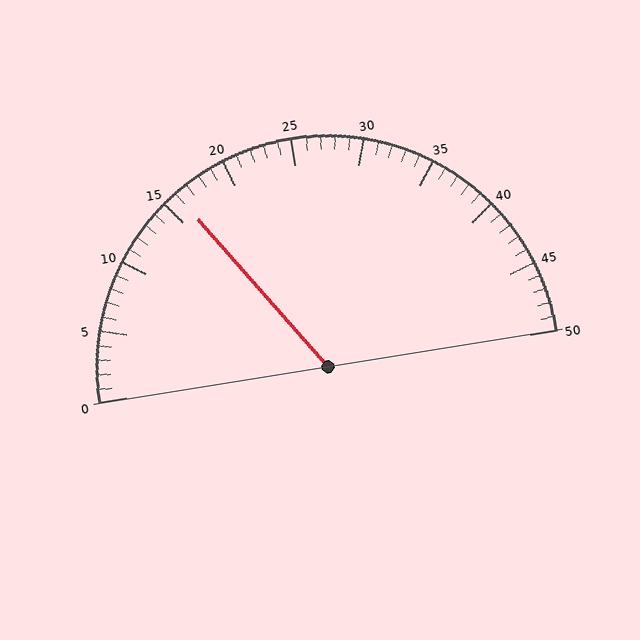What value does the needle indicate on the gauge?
The needle indicates approximately 16.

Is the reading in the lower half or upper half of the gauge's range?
The reading is in the lower half of the range (0 to 50).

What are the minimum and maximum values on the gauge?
The gauge ranges from 0 to 50.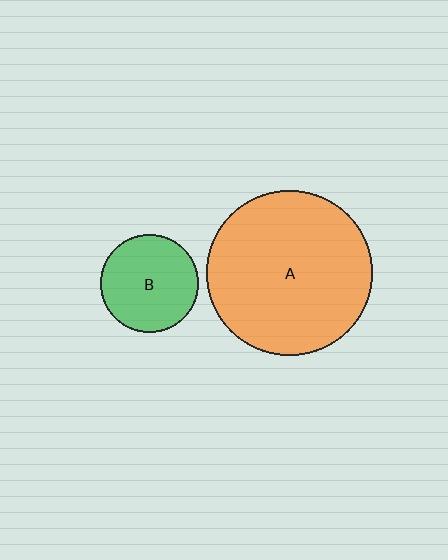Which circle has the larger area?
Circle A (orange).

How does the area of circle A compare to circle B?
Approximately 2.8 times.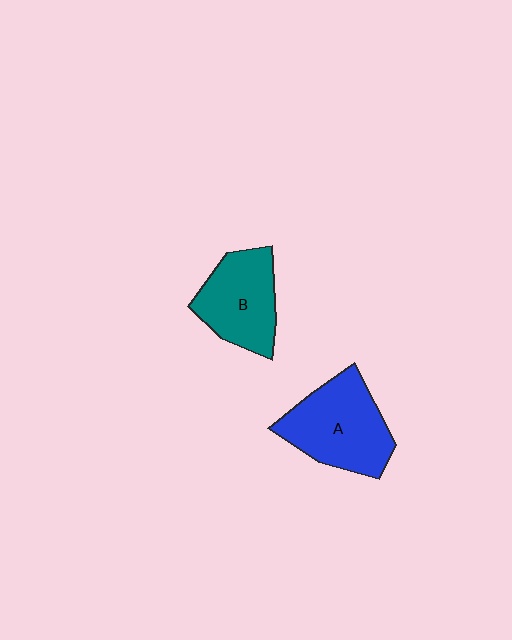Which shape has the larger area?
Shape A (blue).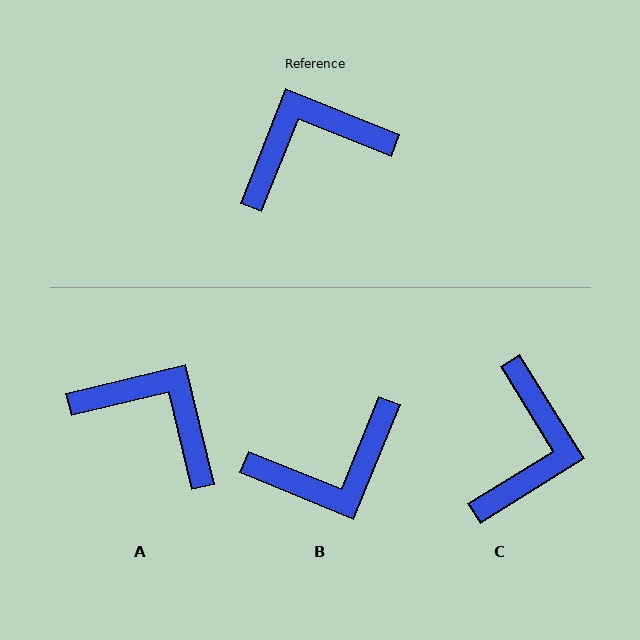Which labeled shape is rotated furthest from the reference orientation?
B, about 180 degrees away.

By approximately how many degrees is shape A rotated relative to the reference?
Approximately 55 degrees clockwise.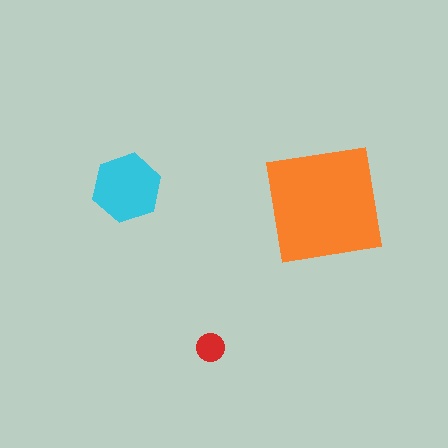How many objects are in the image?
There are 3 objects in the image.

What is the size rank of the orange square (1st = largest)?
1st.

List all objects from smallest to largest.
The red circle, the cyan hexagon, the orange square.